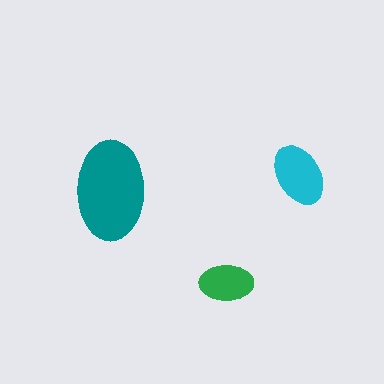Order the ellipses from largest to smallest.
the teal one, the cyan one, the green one.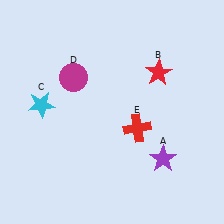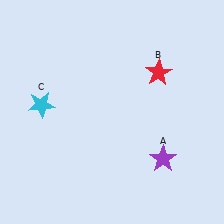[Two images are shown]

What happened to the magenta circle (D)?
The magenta circle (D) was removed in Image 2. It was in the top-left area of Image 1.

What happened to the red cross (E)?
The red cross (E) was removed in Image 2. It was in the bottom-right area of Image 1.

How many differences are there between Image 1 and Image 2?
There are 2 differences between the two images.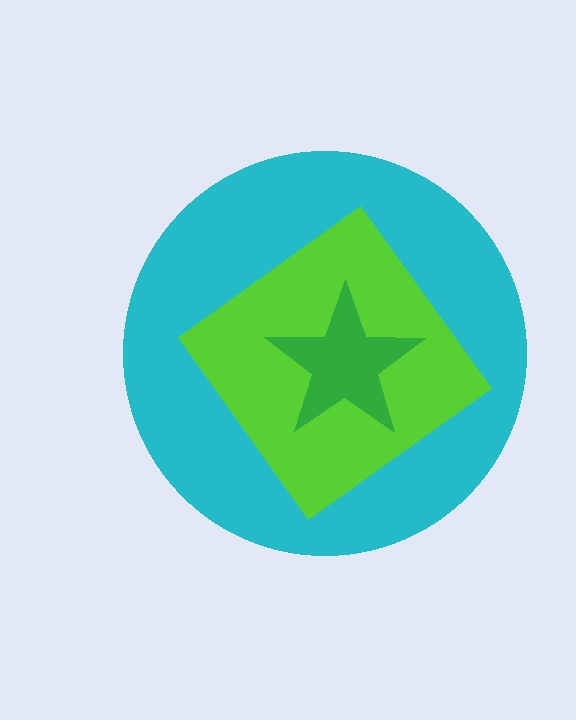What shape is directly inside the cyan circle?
The lime diamond.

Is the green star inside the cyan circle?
Yes.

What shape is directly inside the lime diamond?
The green star.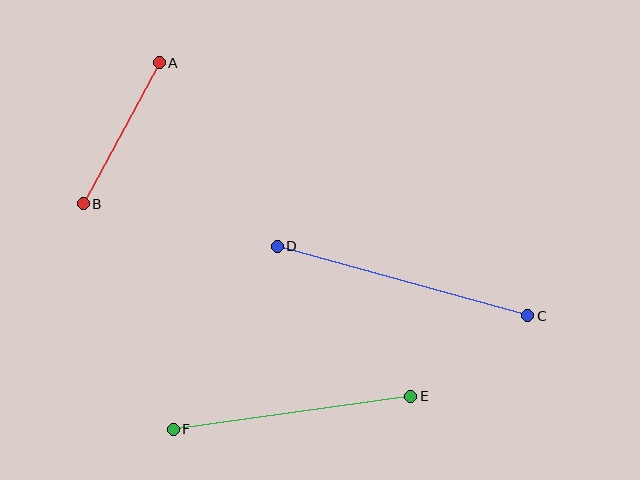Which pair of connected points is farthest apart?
Points C and D are farthest apart.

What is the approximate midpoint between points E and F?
The midpoint is at approximately (292, 413) pixels.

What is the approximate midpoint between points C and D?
The midpoint is at approximately (402, 281) pixels.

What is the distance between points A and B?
The distance is approximately 160 pixels.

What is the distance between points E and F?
The distance is approximately 240 pixels.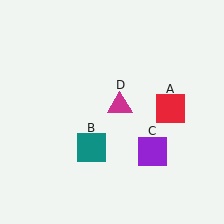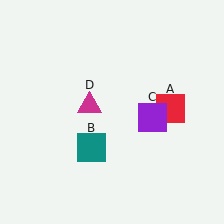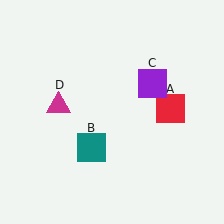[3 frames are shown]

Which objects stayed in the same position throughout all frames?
Red square (object A) and teal square (object B) remained stationary.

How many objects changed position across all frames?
2 objects changed position: purple square (object C), magenta triangle (object D).